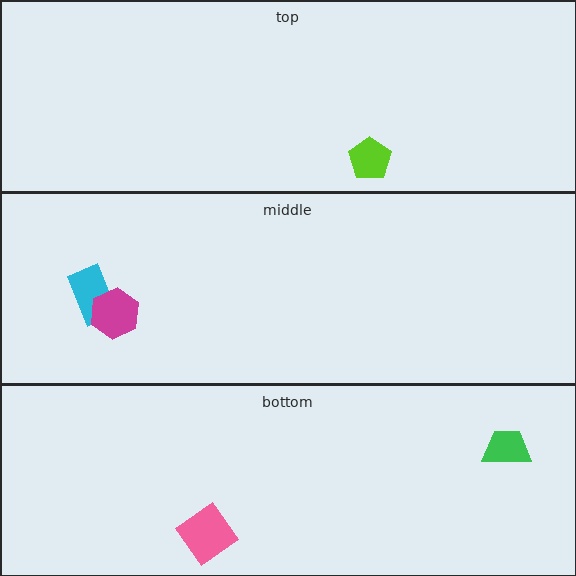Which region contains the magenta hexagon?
The middle region.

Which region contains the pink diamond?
The bottom region.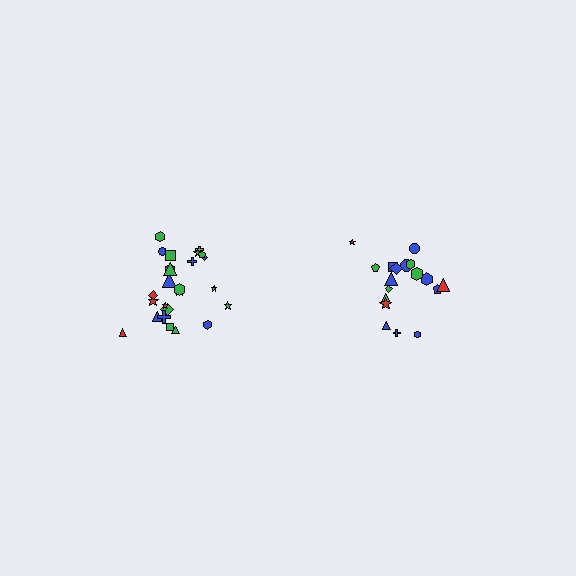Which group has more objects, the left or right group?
The left group.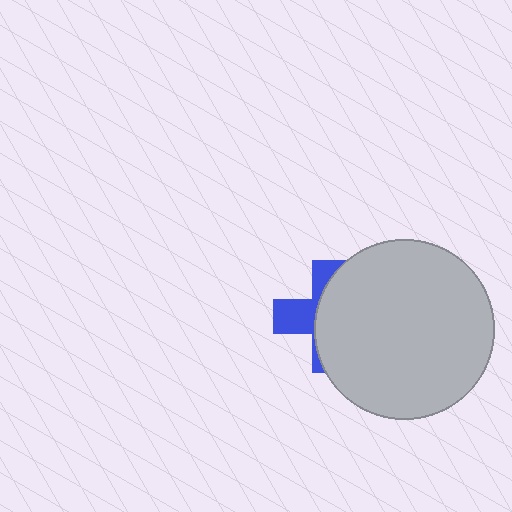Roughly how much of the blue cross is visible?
A small part of it is visible (roughly 36%).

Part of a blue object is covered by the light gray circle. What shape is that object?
It is a cross.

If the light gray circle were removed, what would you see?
You would see the complete blue cross.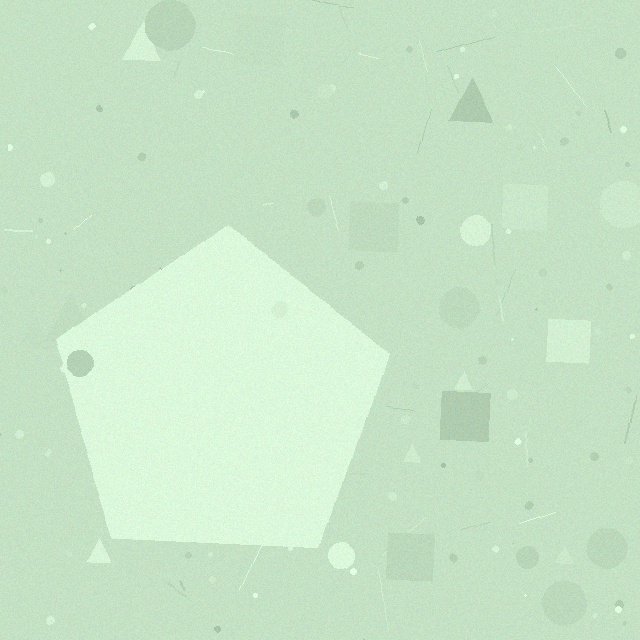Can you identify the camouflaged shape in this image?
The camouflaged shape is a pentagon.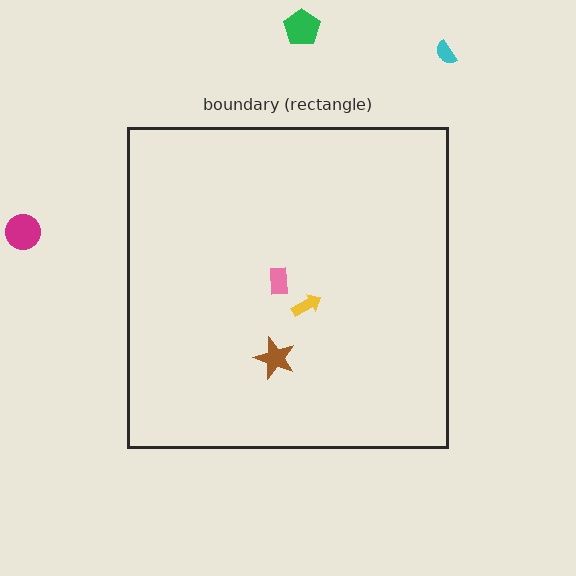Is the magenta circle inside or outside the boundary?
Outside.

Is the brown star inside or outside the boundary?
Inside.